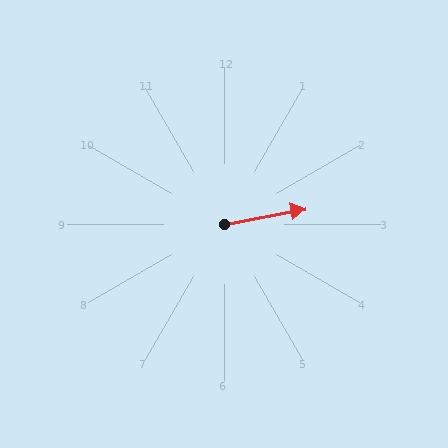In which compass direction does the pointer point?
East.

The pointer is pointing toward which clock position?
Roughly 3 o'clock.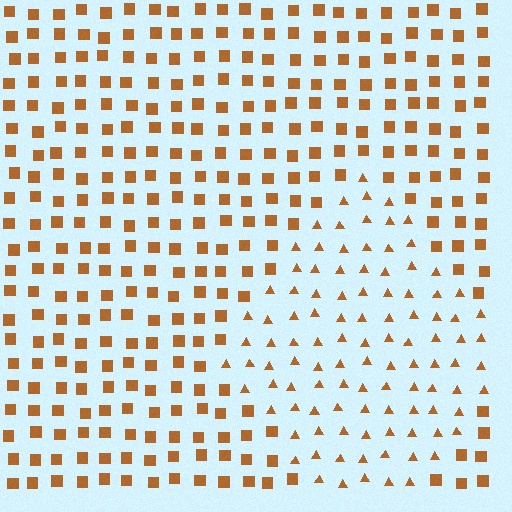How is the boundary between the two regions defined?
The boundary is defined by a change in element shape: triangles inside vs. squares outside. All elements share the same color and spacing.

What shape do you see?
I see a diamond.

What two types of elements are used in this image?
The image uses triangles inside the diamond region and squares outside it.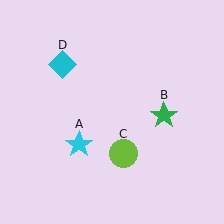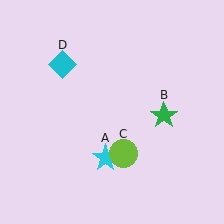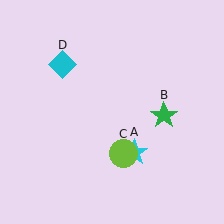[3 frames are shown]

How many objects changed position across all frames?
1 object changed position: cyan star (object A).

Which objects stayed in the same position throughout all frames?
Green star (object B) and lime circle (object C) and cyan diamond (object D) remained stationary.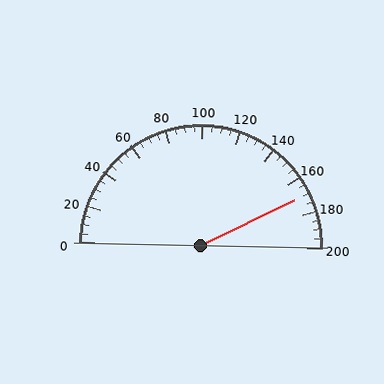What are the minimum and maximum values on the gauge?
The gauge ranges from 0 to 200.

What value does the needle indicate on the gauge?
The needle indicates approximately 170.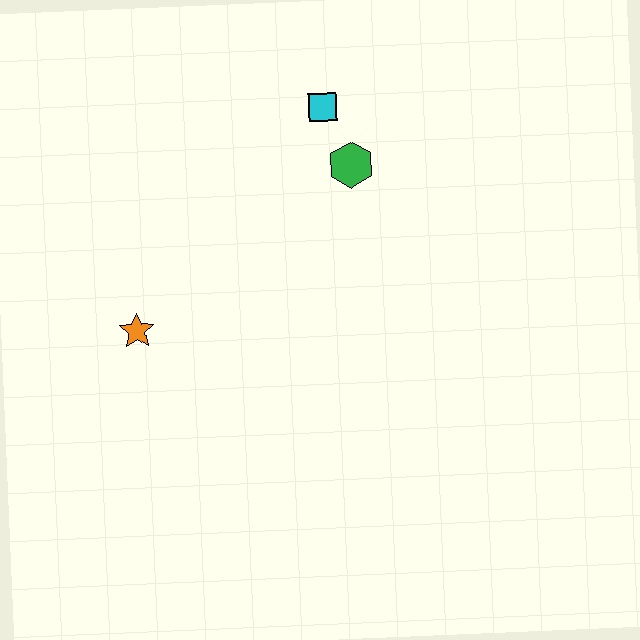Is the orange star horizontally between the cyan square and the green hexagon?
No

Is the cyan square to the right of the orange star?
Yes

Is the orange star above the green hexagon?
No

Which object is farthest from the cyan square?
The orange star is farthest from the cyan square.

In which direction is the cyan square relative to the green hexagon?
The cyan square is above the green hexagon.